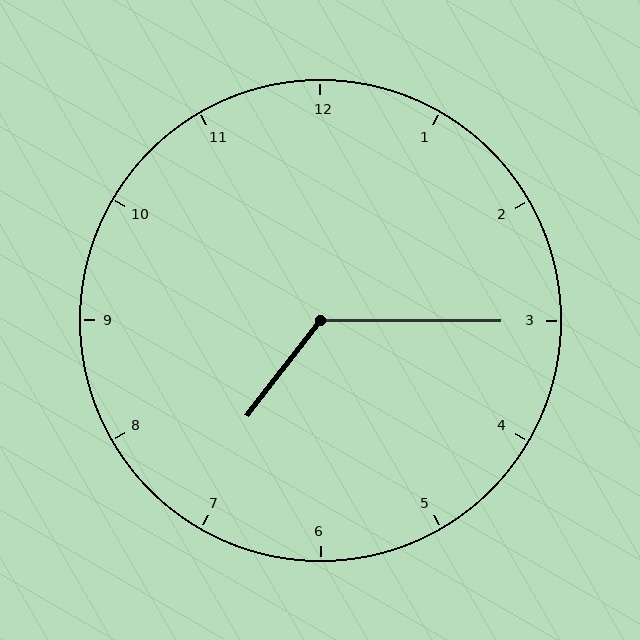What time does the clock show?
7:15.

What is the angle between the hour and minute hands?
Approximately 128 degrees.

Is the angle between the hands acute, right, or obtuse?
It is obtuse.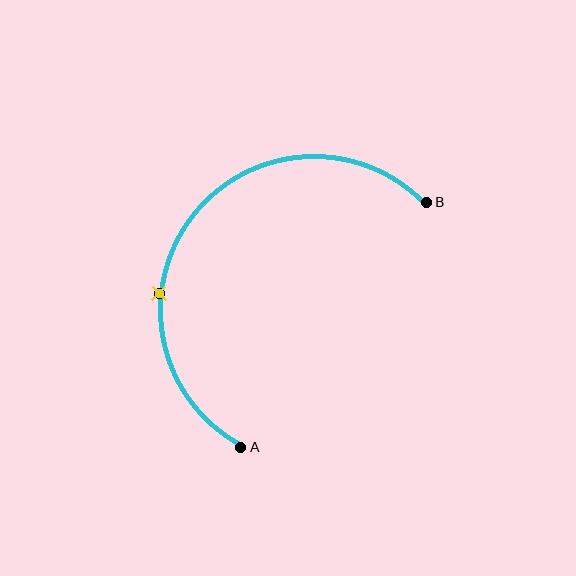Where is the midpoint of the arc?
The arc midpoint is the point on the curve farthest from the straight line joining A and B. It sits above and to the left of that line.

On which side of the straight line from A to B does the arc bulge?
The arc bulges above and to the left of the straight line connecting A and B.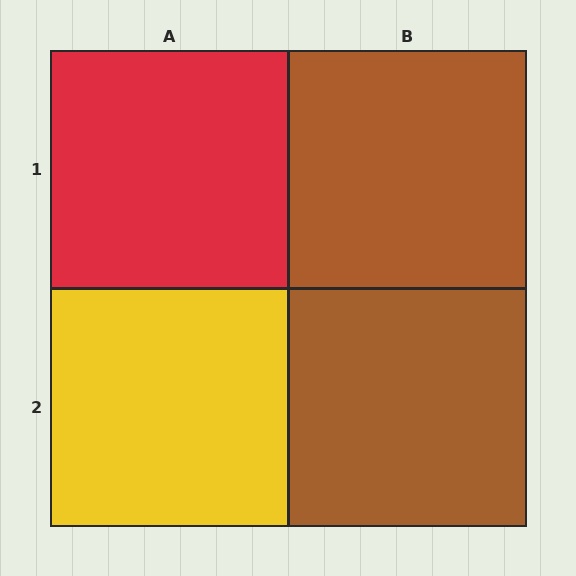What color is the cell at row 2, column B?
Brown.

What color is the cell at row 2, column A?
Yellow.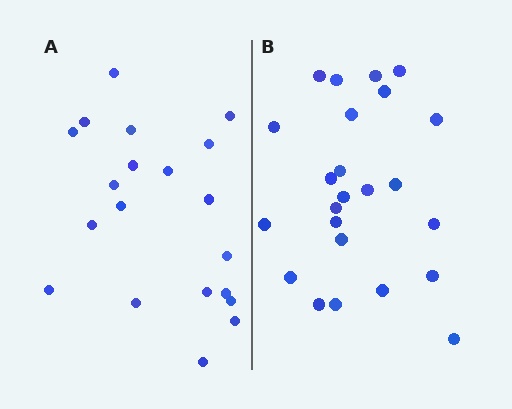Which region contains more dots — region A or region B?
Region B (the right region) has more dots.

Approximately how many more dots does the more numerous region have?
Region B has about 4 more dots than region A.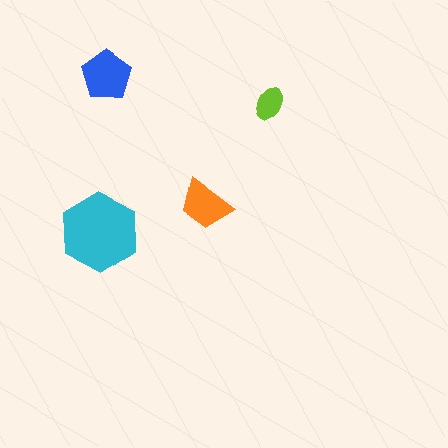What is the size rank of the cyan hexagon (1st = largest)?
1st.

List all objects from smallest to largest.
The lime ellipse, the orange trapezoid, the blue pentagon, the cyan hexagon.